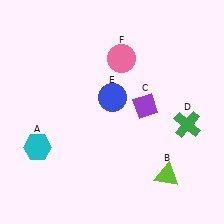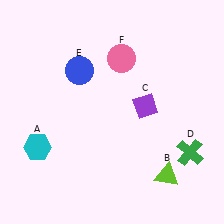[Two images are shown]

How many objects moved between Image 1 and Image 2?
2 objects moved between the two images.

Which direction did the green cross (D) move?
The green cross (D) moved down.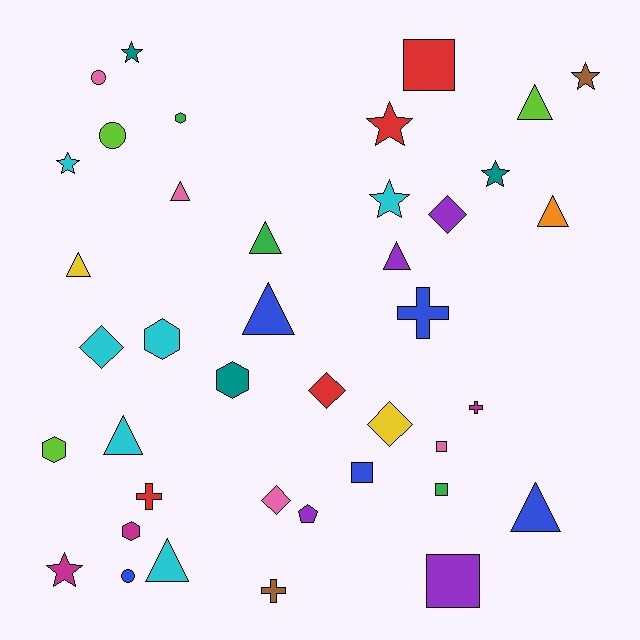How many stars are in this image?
There are 7 stars.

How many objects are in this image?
There are 40 objects.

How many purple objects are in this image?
There are 4 purple objects.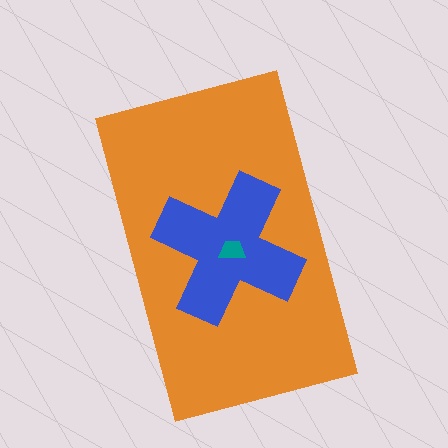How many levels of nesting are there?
3.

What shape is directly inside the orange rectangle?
The blue cross.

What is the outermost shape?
The orange rectangle.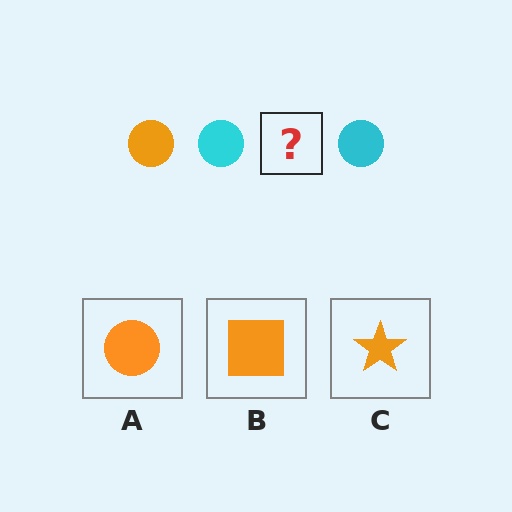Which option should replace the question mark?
Option A.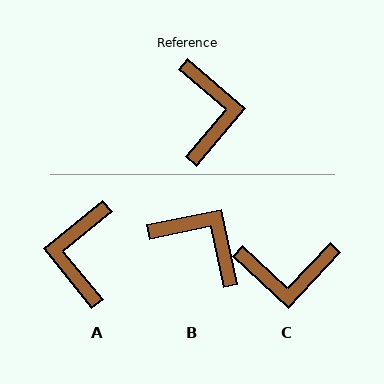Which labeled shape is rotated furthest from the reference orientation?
A, about 170 degrees away.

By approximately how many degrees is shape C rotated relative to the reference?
Approximately 93 degrees clockwise.